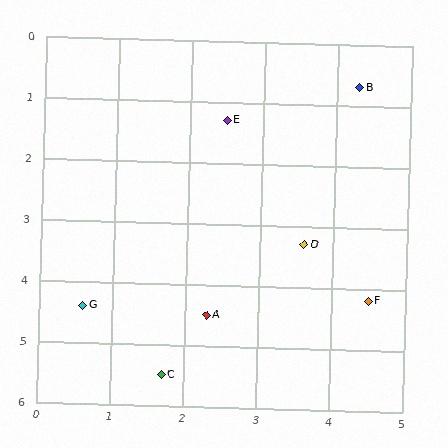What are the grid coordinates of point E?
Point E is at approximately (2.5, 1.3).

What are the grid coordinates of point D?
Point D is at approximately (3.6, 3.3).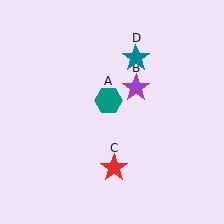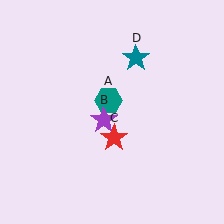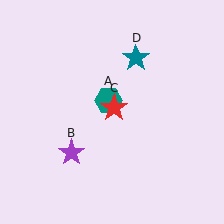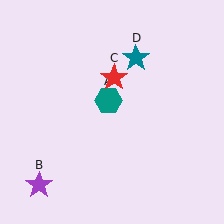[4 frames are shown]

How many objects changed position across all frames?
2 objects changed position: purple star (object B), red star (object C).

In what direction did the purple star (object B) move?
The purple star (object B) moved down and to the left.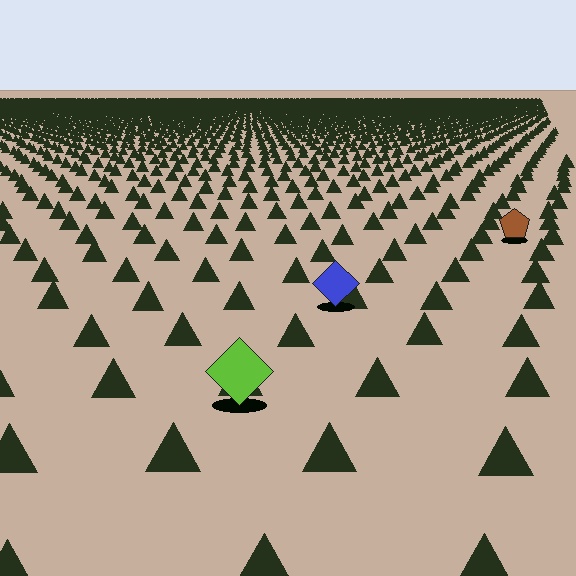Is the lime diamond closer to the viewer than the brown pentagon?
Yes. The lime diamond is closer — you can tell from the texture gradient: the ground texture is coarser near it.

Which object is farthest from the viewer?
The brown pentagon is farthest from the viewer. It appears smaller and the ground texture around it is denser.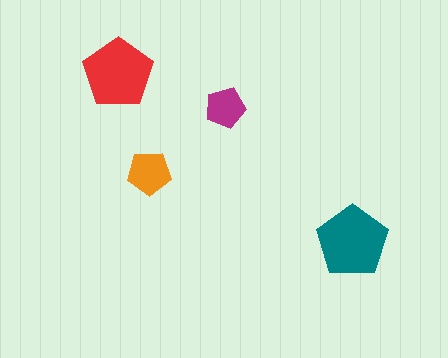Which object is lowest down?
The teal pentagon is bottommost.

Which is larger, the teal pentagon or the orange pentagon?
The teal one.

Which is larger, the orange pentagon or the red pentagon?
The red one.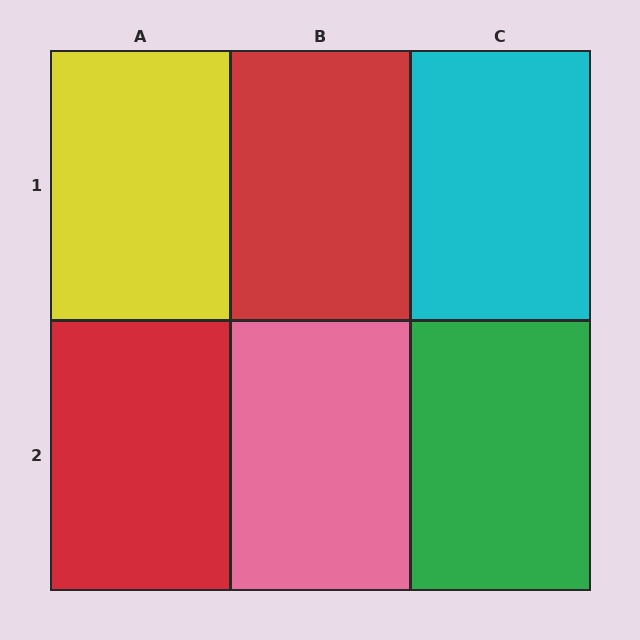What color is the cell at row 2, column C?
Green.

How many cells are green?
1 cell is green.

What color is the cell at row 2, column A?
Red.